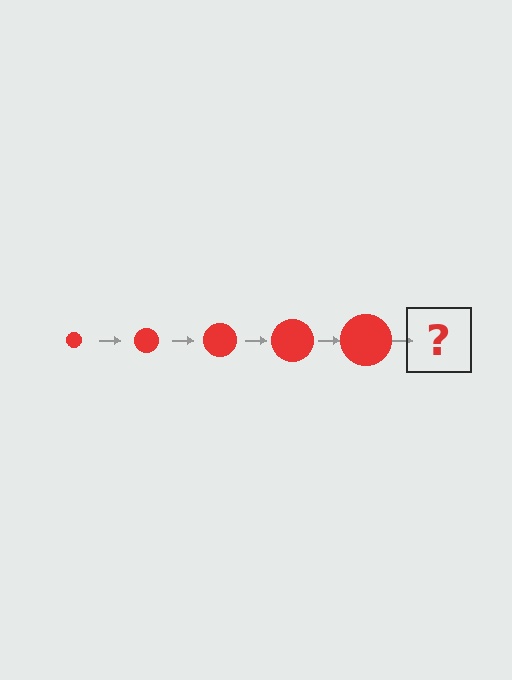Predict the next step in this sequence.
The next step is a red circle, larger than the previous one.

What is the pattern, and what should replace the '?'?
The pattern is that the circle gets progressively larger each step. The '?' should be a red circle, larger than the previous one.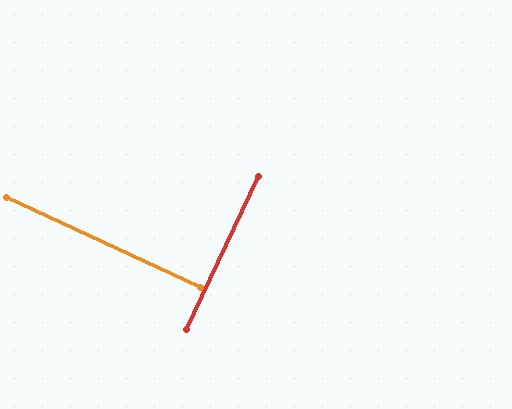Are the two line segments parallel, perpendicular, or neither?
Perpendicular — they meet at approximately 90°.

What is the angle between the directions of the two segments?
Approximately 90 degrees.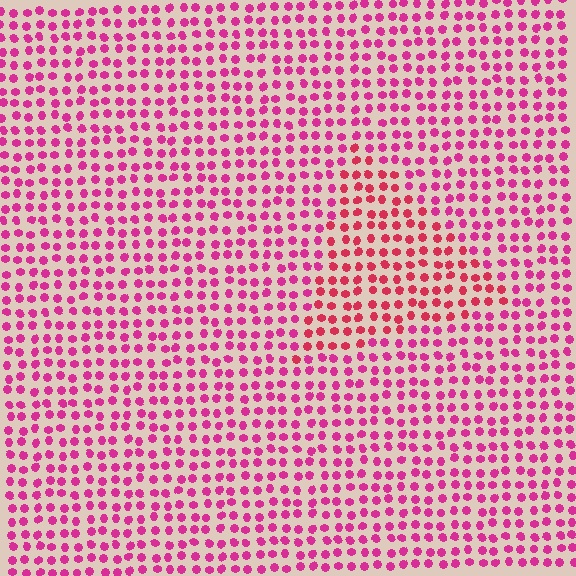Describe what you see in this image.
The image is filled with small magenta elements in a uniform arrangement. A triangle-shaped region is visible where the elements are tinted to a slightly different hue, forming a subtle color boundary.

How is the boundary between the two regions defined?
The boundary is defined purely by a slight shift in hue (about 23 degrees). Spacing, size, and orientation are identical on both sides.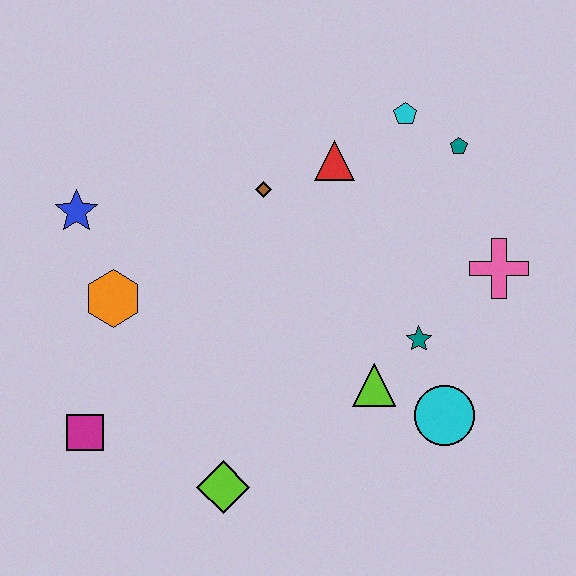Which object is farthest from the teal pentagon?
The magenta square is farthest from the teal pentagon.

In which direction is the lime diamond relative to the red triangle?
The lime diamond is below the red triangle.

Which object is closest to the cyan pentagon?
The teal pentagon is closest to the cyan pentagon.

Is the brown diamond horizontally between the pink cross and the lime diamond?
Yes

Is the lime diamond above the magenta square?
No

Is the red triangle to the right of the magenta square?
Yes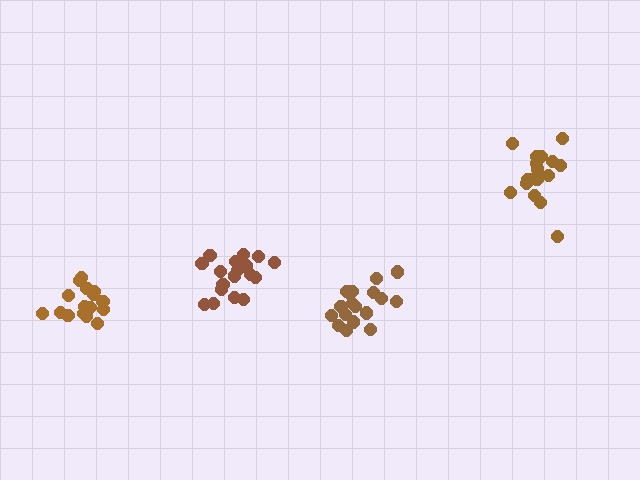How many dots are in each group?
Group 1: 16 dots, Group 2: 19 dots, Group 3: 20 dots, Group 4: 18 dots (73 total).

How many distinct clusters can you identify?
There are 4 distinct clusters.